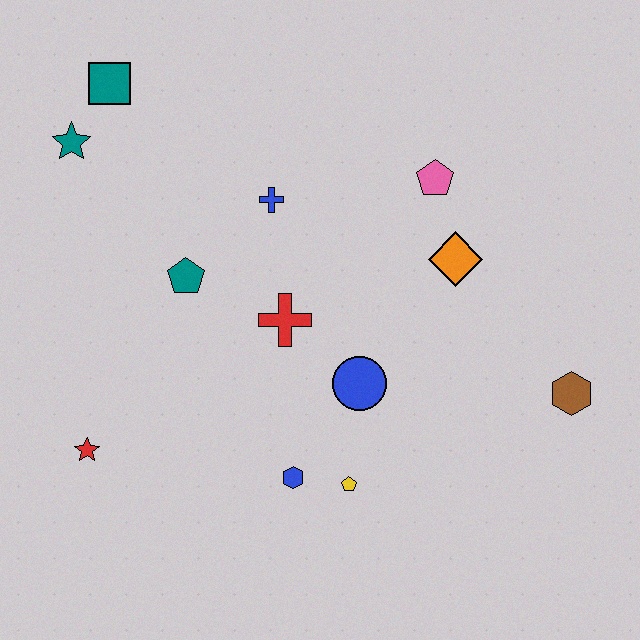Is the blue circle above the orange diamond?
No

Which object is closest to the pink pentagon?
The orange diamond is closest to the pink pentagon.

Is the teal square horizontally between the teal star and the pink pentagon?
Yes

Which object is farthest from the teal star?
The brown hexagon is farthest from the teal star.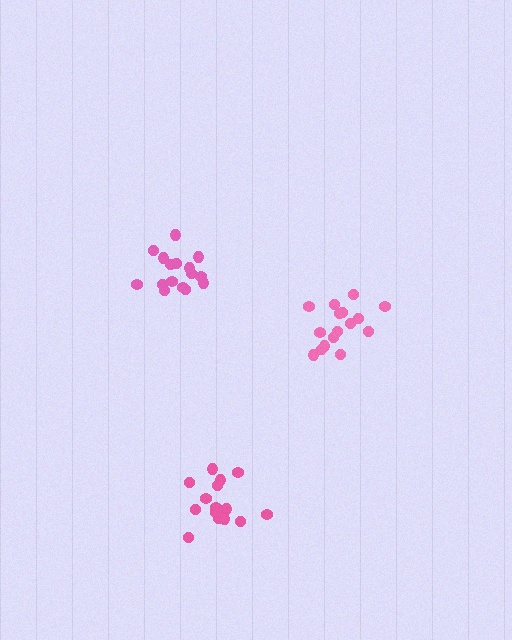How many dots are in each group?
Group 1: 16 dots, Group 2: 16 dots, Group 3: 16 dots (48 total).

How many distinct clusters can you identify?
There are 3 distinct clusters.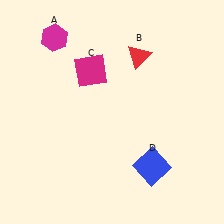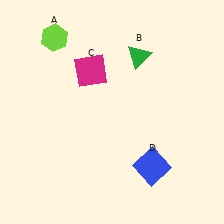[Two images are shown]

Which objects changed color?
A changed from magenta to lime. B changed from red to green.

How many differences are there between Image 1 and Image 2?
There are 2 differences between the two images.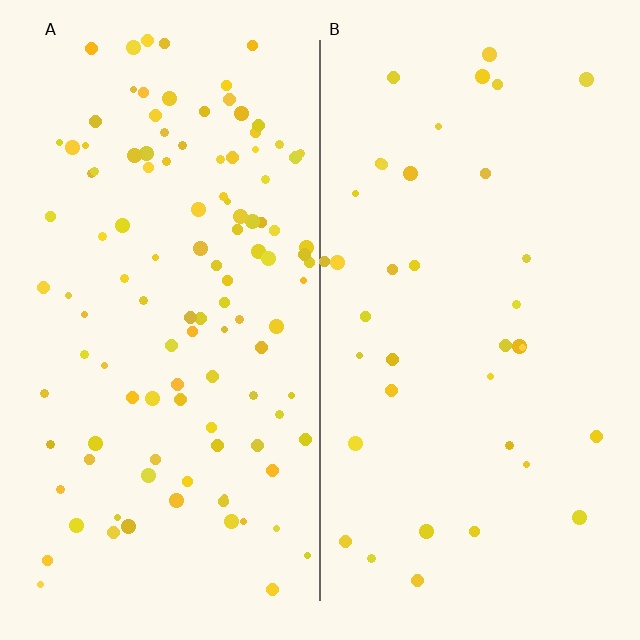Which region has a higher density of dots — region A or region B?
A (the left).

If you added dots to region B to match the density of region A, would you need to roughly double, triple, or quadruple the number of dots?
Approximately triple.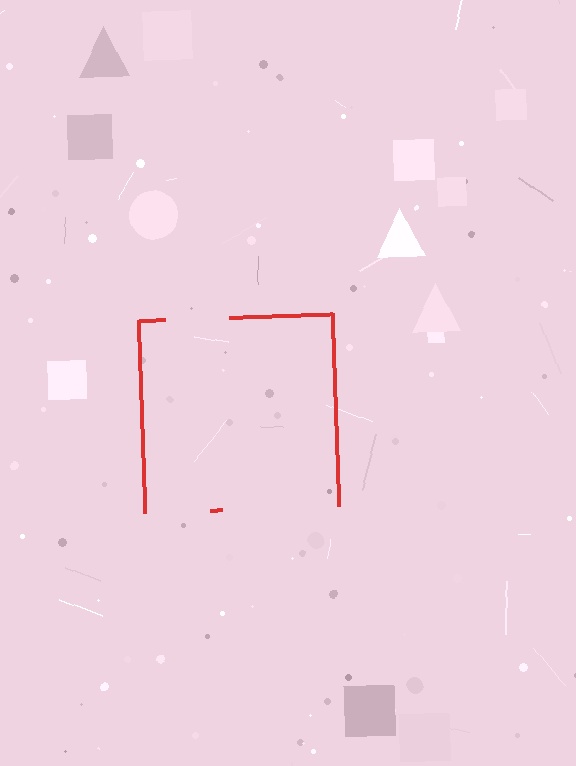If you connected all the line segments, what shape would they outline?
They would outline a square.